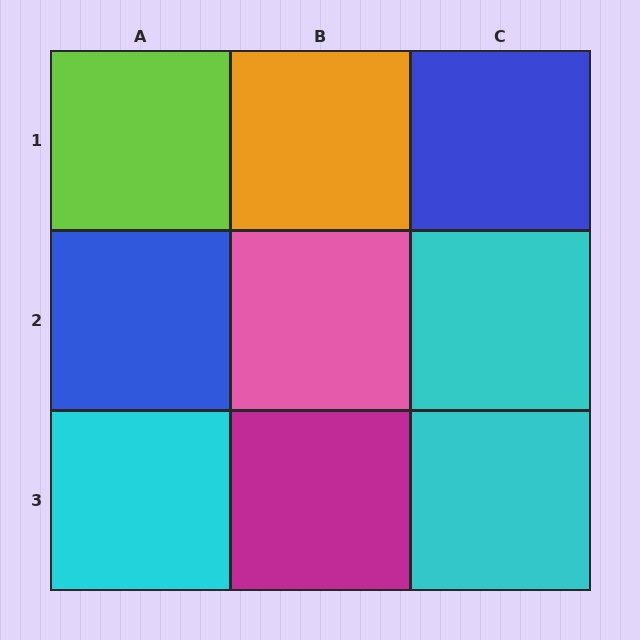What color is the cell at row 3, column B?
Magenta.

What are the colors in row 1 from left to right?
Lime, orange, blue.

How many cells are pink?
1 cell is pink.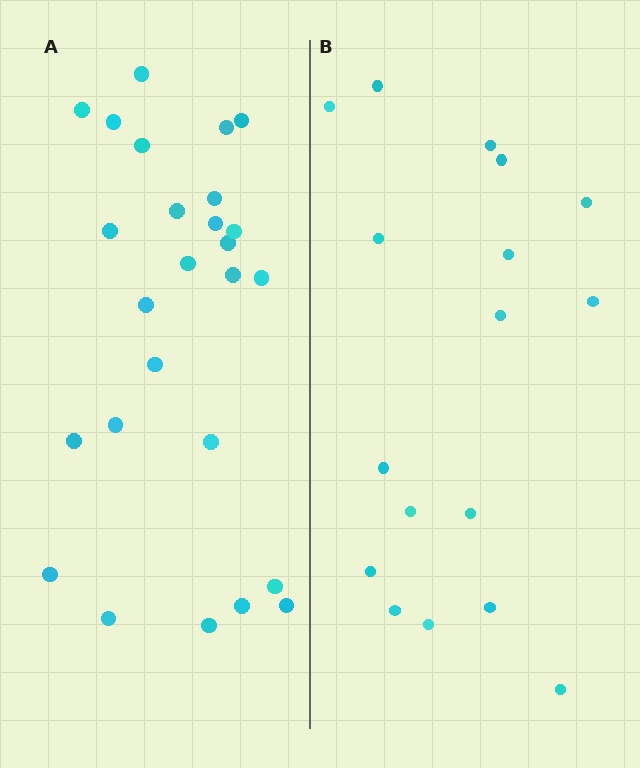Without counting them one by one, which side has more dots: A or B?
Region A (the left region) has more dots.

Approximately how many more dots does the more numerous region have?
Region A has roughly 8 or so more dots than region B.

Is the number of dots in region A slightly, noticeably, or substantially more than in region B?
Region A has substantially more. The ratio is roughly 1.5 to 1.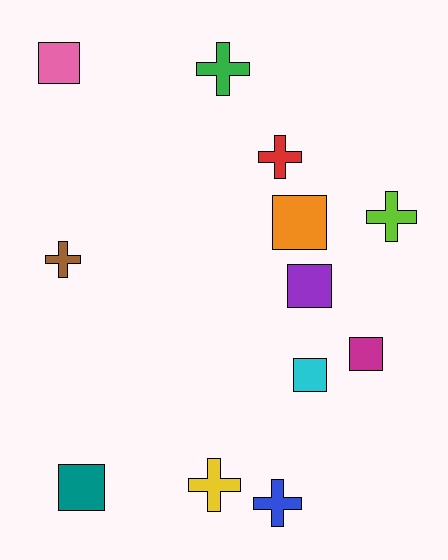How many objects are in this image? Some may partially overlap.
There are 12 objects.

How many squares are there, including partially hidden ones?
There are 6 squares.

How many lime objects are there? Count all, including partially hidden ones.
There is 1 lime object.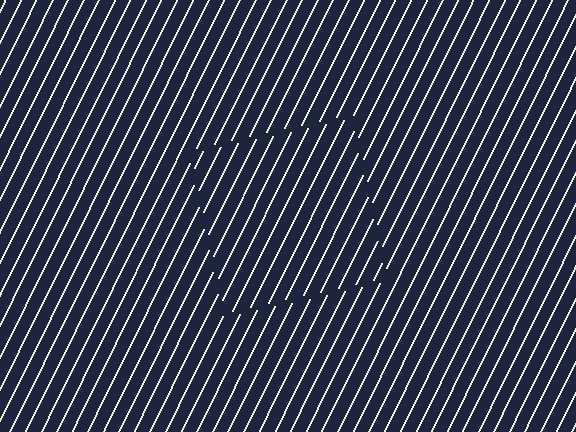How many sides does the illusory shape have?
4 sides — the line-ends trace a square.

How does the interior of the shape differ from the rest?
The interior of the shape contains the same grating, shifted by half a period — the contour is defined by the phase discontinuity where line-ends from the inner and outer gratings abut.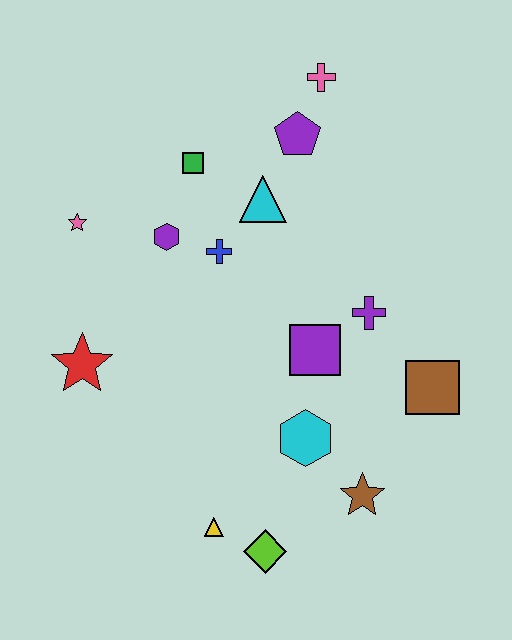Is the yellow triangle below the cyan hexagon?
Yes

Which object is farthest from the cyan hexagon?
The pink cross is farthest from the cyan hexagon.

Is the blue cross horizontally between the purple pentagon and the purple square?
No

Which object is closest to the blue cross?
The purple hexagon is closest to the blue cross.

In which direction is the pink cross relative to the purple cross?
The pink cross is above the purple cross.